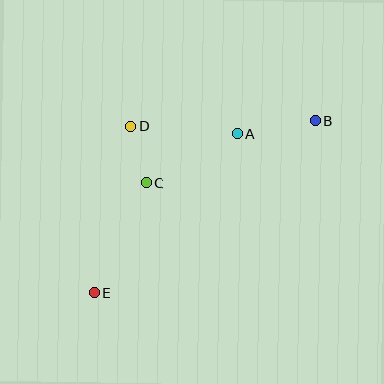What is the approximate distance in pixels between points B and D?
The distance between B and D is approximately 185 pixels.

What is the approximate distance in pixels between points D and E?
The distance between D and E is approximately 170 pixels.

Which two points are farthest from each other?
Points B and E are farthest from each other.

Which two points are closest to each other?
Points C and D are closest to each other.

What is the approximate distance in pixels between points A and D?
The distance between A and D is approximately 107 pixels.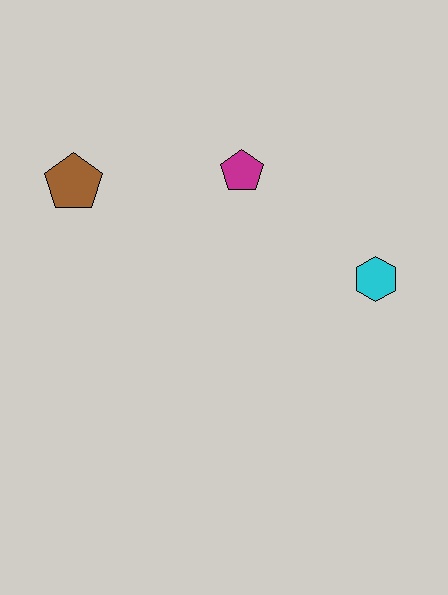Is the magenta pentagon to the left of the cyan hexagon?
Yes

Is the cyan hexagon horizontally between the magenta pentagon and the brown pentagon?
No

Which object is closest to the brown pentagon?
The magenta pentagon is closest to the brown pentagon.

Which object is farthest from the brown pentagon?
The cyan hexagon is farthest from the brown pentagon.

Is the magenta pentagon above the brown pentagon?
Yes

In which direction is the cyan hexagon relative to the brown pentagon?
The cyan hexagon is to the right of the brown pentagon.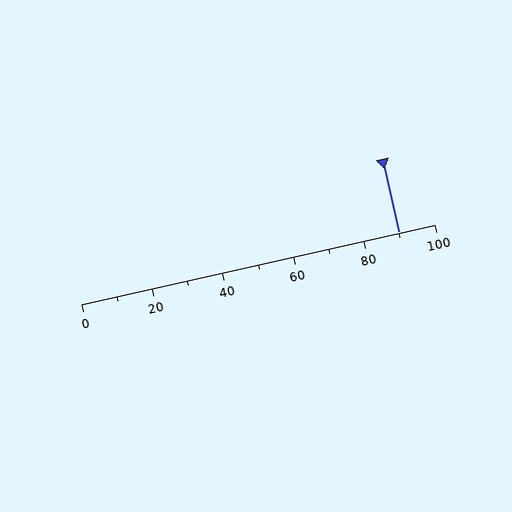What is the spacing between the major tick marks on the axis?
The major ticks are spaced 20 apart.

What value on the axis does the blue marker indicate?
The marker indicates approximately 90.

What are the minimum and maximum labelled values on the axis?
The axis runs from 0 to 100.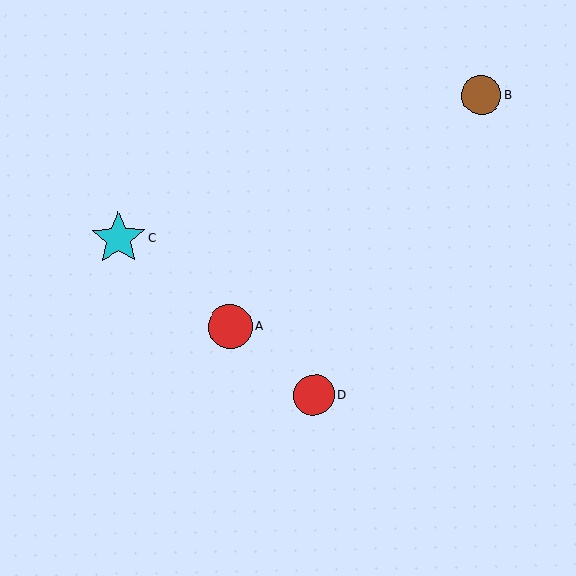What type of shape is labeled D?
Shape D is a red circle.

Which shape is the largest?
The cyan star (labeled C) is the largest.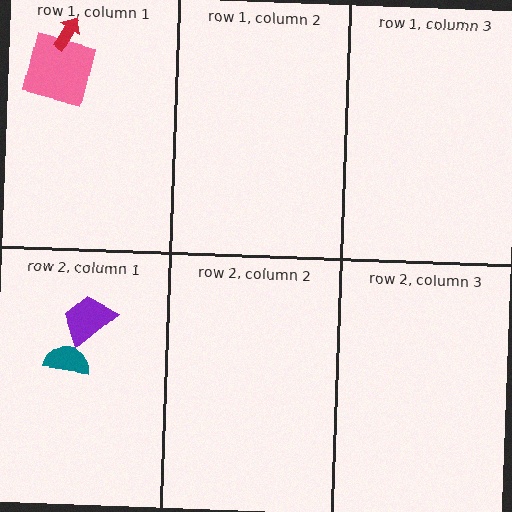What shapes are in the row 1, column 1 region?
The pink square, the red arrow.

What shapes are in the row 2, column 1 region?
The teal semicircle, the purple trapezoid.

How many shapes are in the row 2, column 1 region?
2.